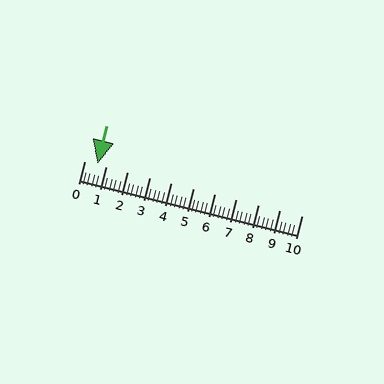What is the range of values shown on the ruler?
The ruler shows values from 0 to 10.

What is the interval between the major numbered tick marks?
The major tick marks are spaced 1 units apart.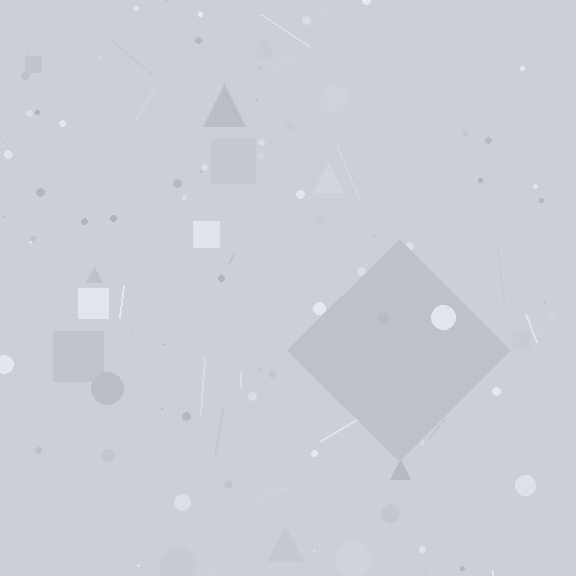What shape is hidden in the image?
A diamond is hidden in the image.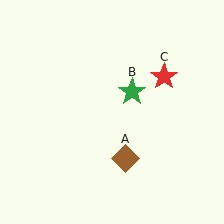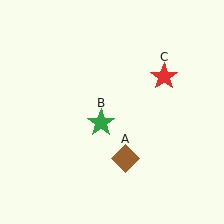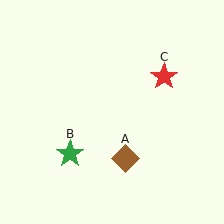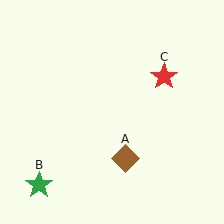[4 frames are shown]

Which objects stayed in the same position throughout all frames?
Brown diamond (object A) and red star (object C) remained stationary.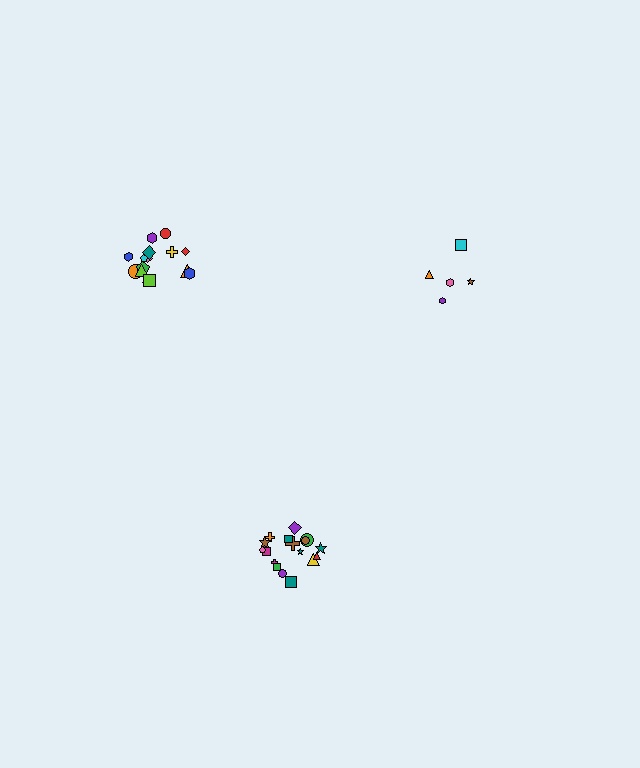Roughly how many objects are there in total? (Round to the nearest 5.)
Roughly 40 objects in total.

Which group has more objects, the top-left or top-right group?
The top-left group.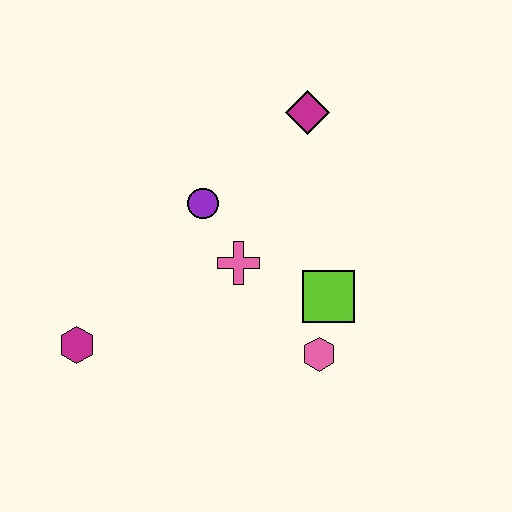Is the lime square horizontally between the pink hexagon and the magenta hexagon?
No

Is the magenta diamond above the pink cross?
Yes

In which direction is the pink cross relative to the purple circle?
The pink cross is below the purple circle.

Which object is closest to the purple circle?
The pink cross is closest to the purple circle.